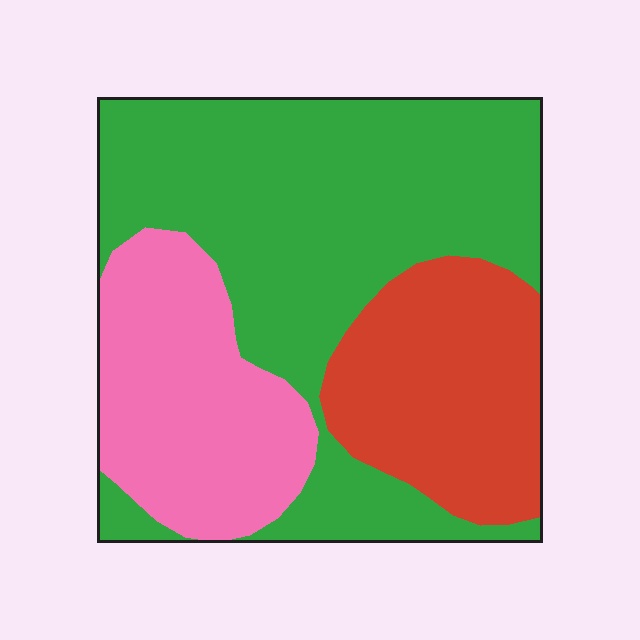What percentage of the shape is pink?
Pink takes up about one quarter (1/4) of the shape.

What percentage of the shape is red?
Red covers 23% of the shape.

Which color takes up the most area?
Green, at roughly 55%.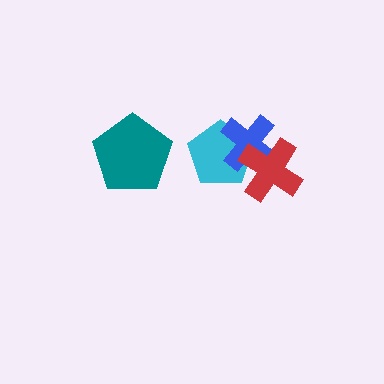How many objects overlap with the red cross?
2 objects overlap with the red cross.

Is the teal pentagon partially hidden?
No, no other shape covers it.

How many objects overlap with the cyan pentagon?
2 objects overlap with the cyan pentagon.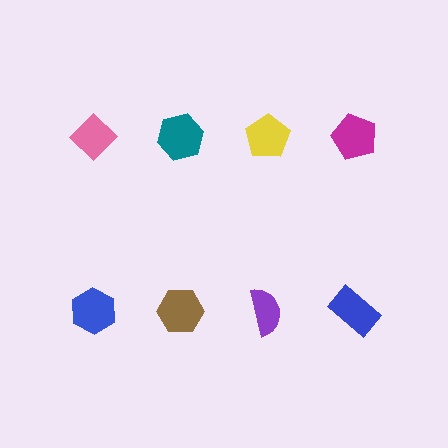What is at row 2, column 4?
A blue rectangle.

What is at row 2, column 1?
A blue hexagon.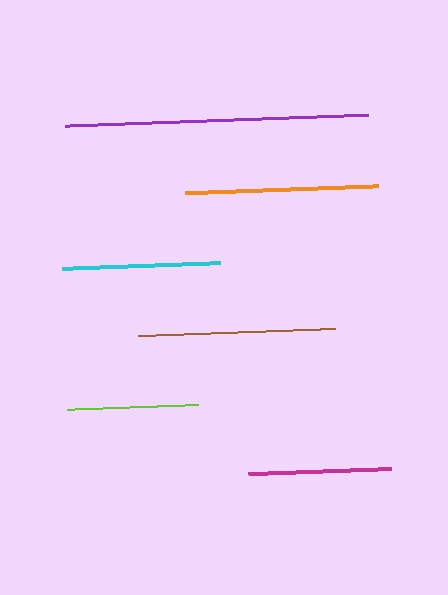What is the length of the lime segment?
The lime segment is approximately 132 pixels long.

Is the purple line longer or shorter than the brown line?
The purple line is longer than the brown line.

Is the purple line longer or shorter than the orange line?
The purple line is longer than the orange line.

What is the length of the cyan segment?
The cyan segment is approximately 158 pixels long.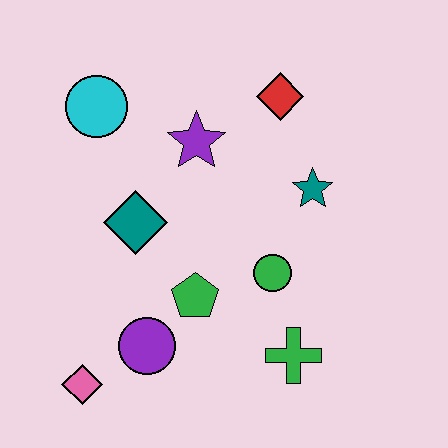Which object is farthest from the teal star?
The pink diamond is farthest from the teal star.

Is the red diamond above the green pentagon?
Yes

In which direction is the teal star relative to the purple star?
The teal star is to the right of the purple star.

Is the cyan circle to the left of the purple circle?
Yes